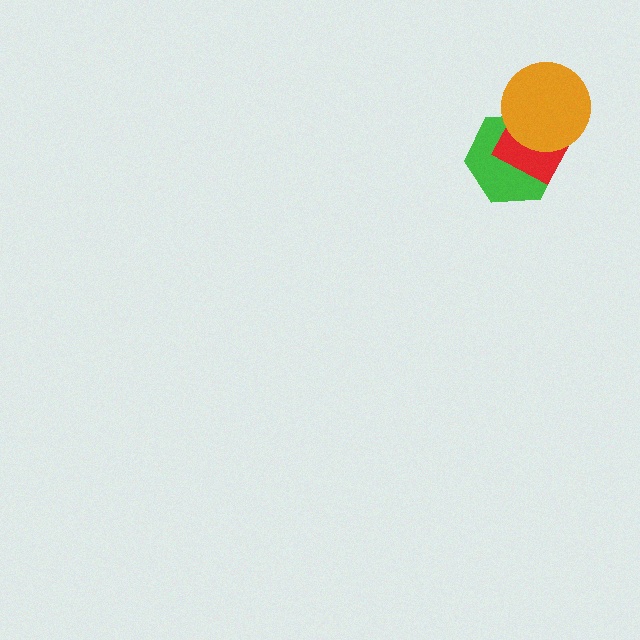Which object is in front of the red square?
The orange circle is in front of the red square.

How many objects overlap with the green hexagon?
2 objects overlap with the green hexagon.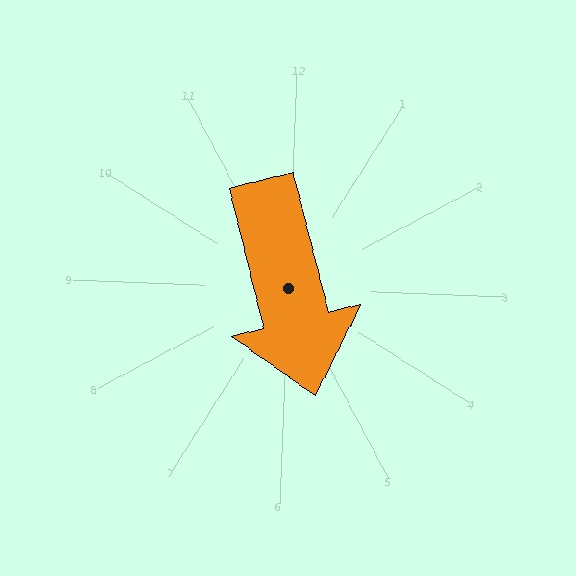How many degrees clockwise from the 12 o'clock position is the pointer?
Approximately 164 degrees.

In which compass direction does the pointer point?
South.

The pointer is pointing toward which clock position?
Roughly 5 o'clock.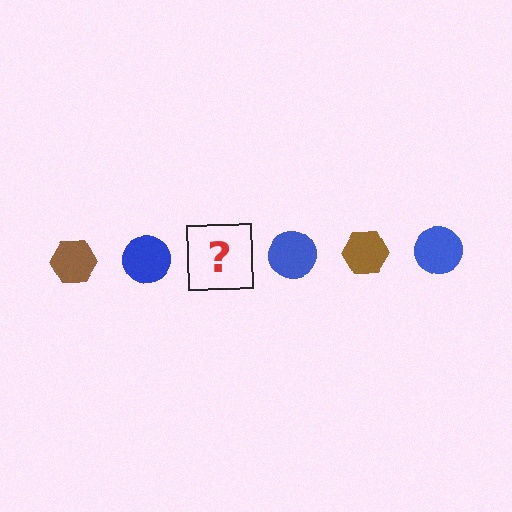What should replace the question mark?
The question mark should be replaced with a brown hexagon.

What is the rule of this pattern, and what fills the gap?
The rule is that the pattern alternates between brown hexagon and blue circle. The gap should be filled with a brown hexagon.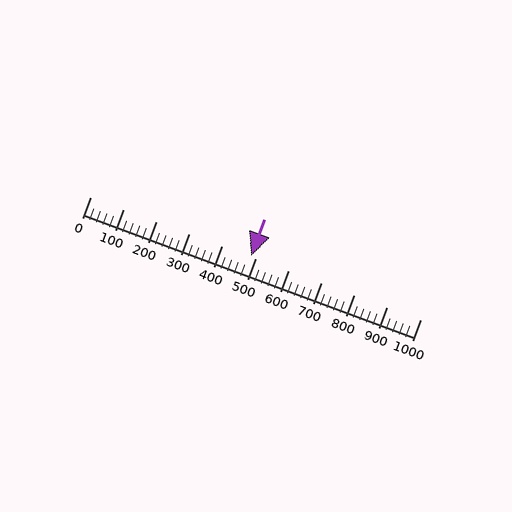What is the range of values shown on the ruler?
The ruler shows values from 0 to 1000.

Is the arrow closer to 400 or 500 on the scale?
The arrow is closer to 500.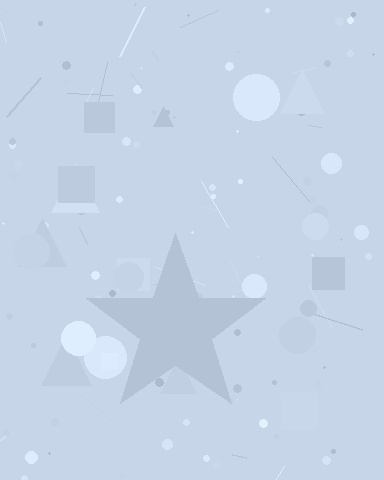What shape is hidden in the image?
A star is hidden in the image.